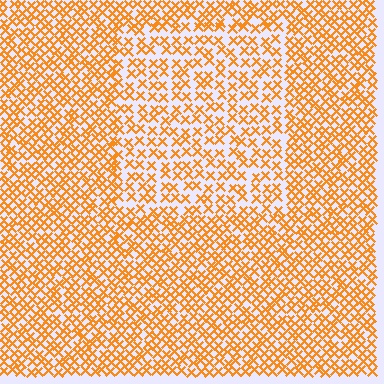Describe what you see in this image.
The image contains small orange elements arranged at two different densities. A rectangle-shaped region is visible where the elements are less densely packed than the surrounding area.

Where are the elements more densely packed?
The elements are more densely packed outside the rectangle boundary.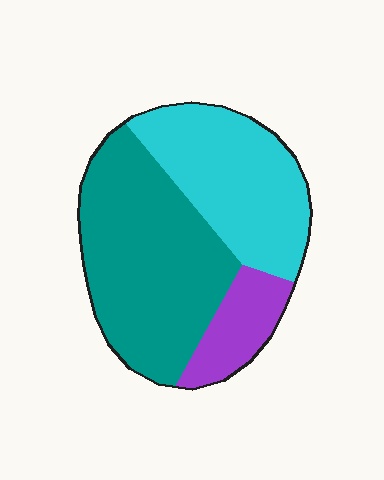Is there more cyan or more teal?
Teal.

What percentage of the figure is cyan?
Cyan covers roughly 35% of the figure.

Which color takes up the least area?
Purple, at roughly 15%.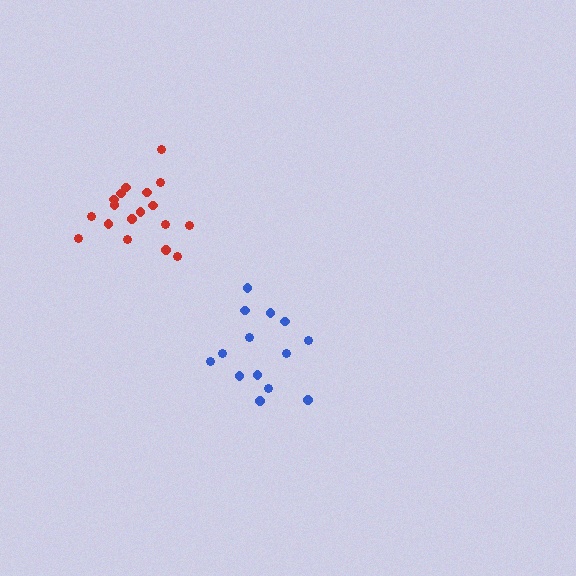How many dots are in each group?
Group 1: 14 dots, Group 2: 18 dots (32 total).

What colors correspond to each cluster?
The clusters are colored: blue, red.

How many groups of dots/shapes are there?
There are 2 groups.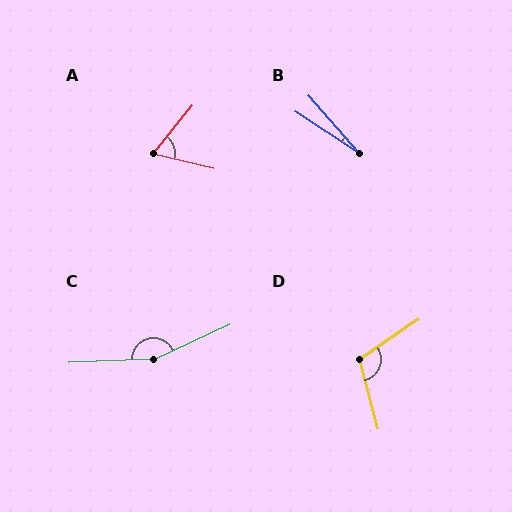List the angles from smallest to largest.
B (16°), A (64°), D (109°), C (158°).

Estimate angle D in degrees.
Approximately 109 degrees.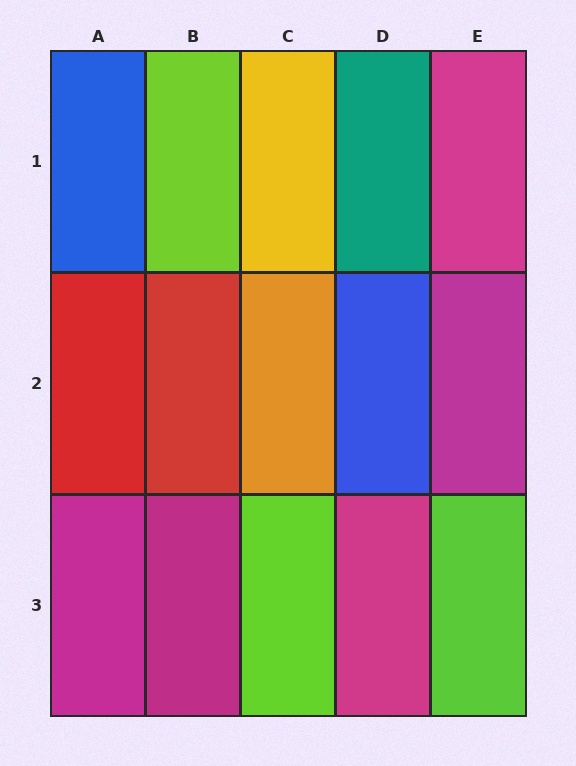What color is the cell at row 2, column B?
Red.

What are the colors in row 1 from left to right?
Blue, lime, yellow, teal, magenta.